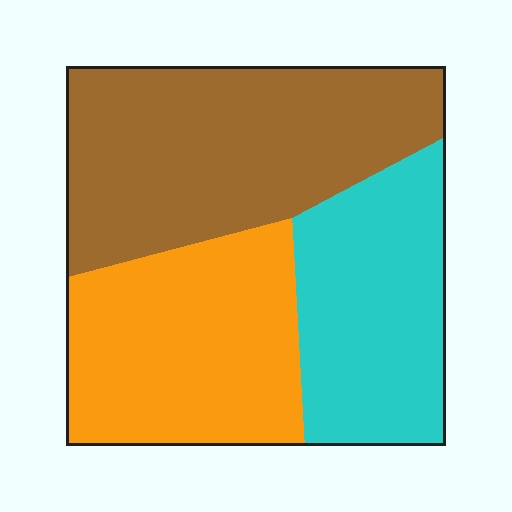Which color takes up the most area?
Brown, at roughly 40%.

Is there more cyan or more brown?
Brown.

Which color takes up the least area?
Cyan, at roughly 30%.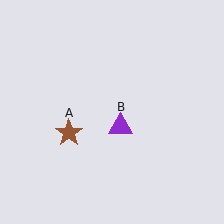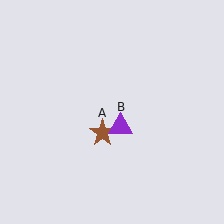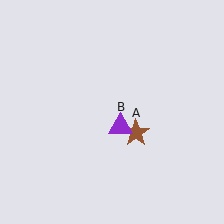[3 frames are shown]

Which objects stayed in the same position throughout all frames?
Purple triangle (object B) remained stationary.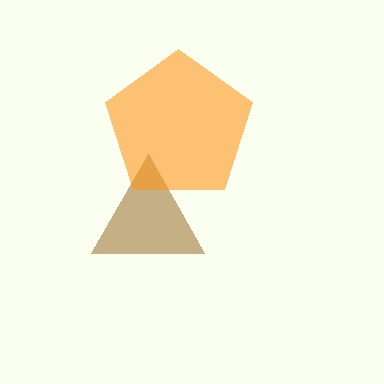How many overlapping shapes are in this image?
There are 2 overlapping shapes in the image.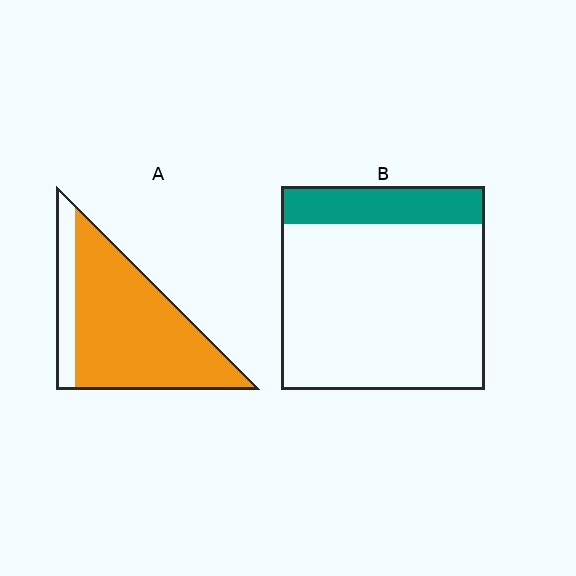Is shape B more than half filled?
No.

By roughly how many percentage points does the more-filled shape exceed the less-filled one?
By roughly 65 percentage points (A over B).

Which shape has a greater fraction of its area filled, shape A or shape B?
Shape A.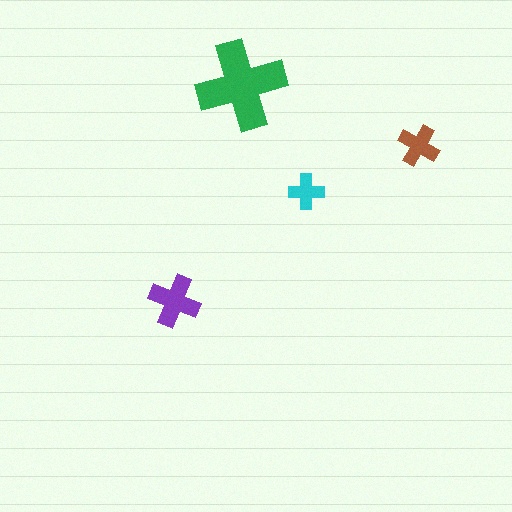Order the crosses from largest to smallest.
the green one, the purple one, the brown one, the cyan one.